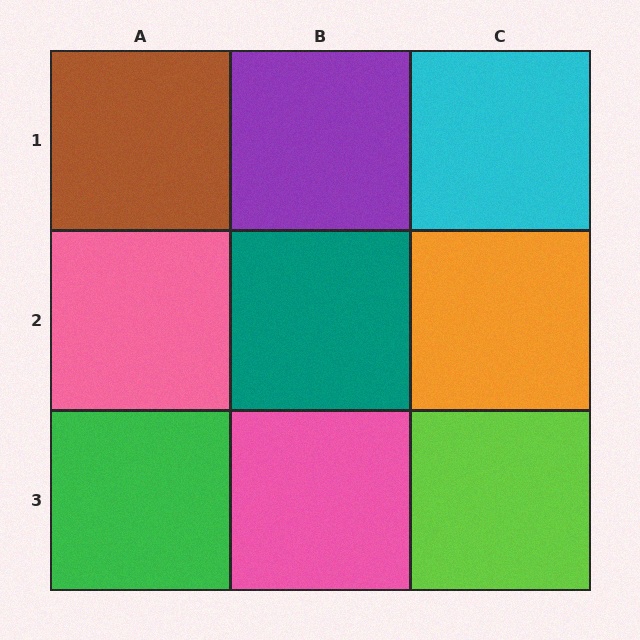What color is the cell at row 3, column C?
Lime.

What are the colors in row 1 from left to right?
Brown, purple, cyan.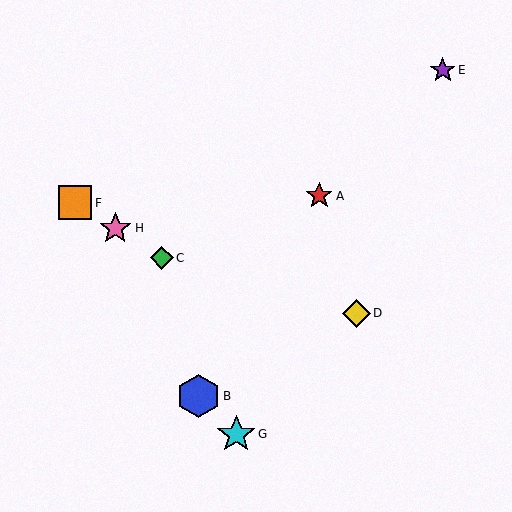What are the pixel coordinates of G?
Object G is at (237, 434).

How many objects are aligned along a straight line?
3 objects (C, F, H) are aligned along a straight line.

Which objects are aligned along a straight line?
Objects C, F, H are aligned along a straight line.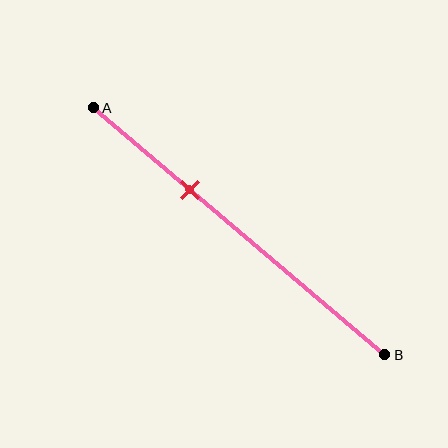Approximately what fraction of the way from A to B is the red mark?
The red mark is approximately 35% of the way from A to B.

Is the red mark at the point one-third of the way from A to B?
Yes, the mark is approximately at the one-third point.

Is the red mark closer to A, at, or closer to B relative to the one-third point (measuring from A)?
The red mark is approximately at the one-third point of segment AB.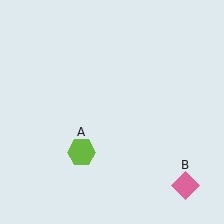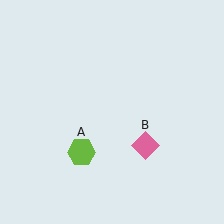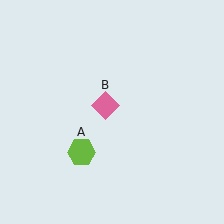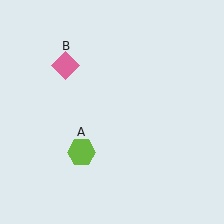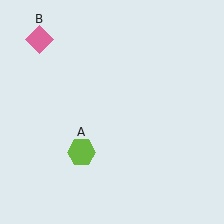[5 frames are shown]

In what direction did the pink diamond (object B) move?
The pink diamond (object B) moved up and to the left.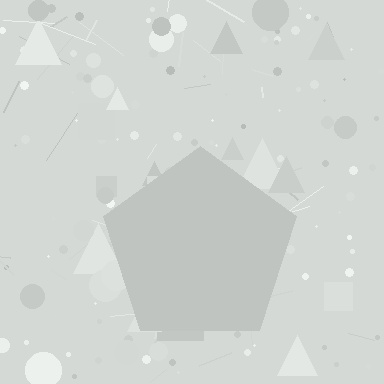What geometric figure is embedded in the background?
A pentagon is embedded in the background.